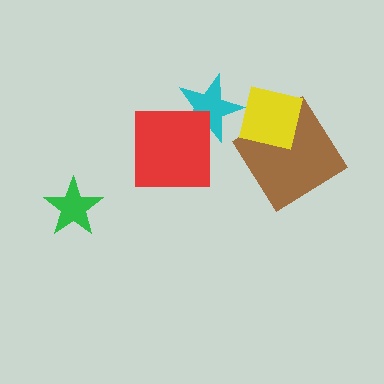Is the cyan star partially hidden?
Yes, it is partially covered by another shape.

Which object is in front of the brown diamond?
The yellow square is in front of the brown diamond.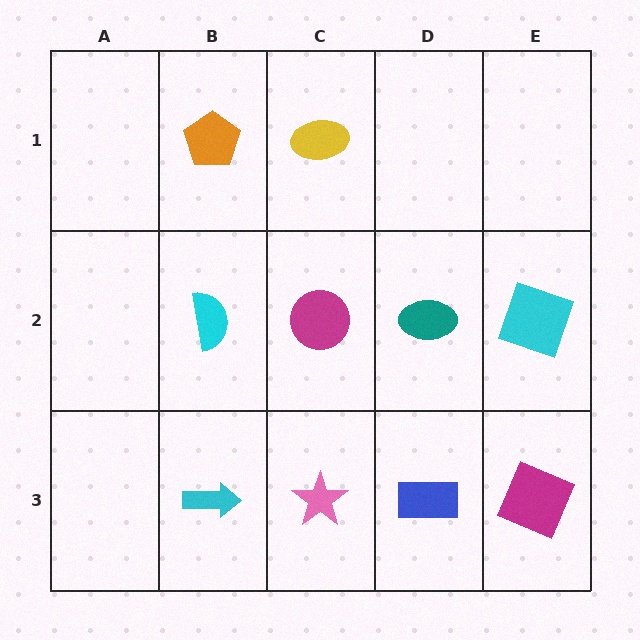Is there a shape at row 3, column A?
No, that cell is empty.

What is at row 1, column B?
An orange pentagon.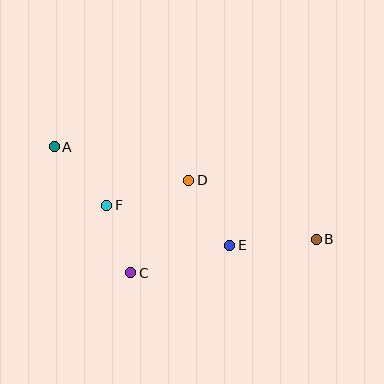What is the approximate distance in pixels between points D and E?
The distance between D and E is approximately 77 pixels.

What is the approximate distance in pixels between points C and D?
The distance between C and D is approximately 109 pixels.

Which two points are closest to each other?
Points C and F are closest to each other.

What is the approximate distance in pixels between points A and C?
The distance between A and C is approximately 148 pixels.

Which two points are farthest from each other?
Points A and B are farthest from each other.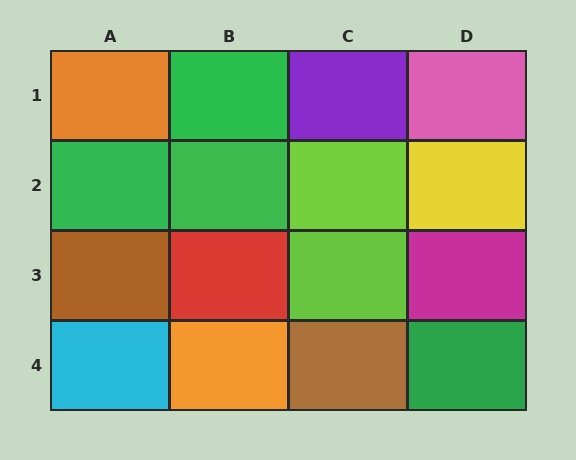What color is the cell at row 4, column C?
Brown.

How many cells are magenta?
1 cell is magenta.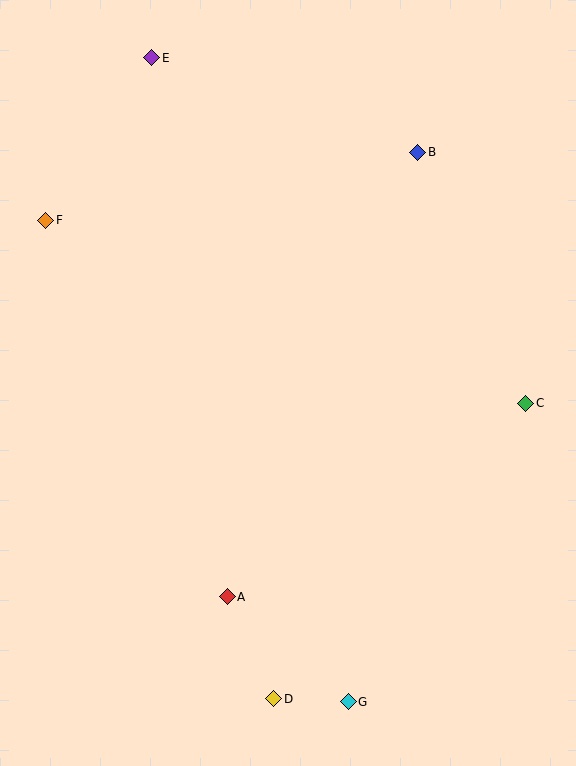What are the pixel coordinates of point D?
Point D is at (274, 699).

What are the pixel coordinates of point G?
Point G is at (348, 702).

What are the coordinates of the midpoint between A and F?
The midpoint between A and F is at (136, 408).